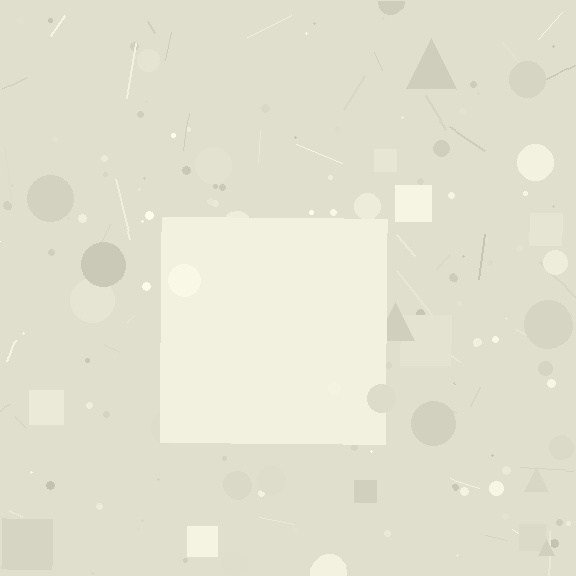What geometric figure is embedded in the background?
A square is embedded in the background.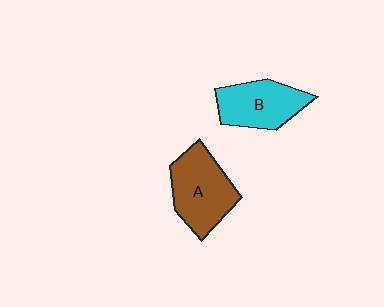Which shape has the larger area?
Shape A (brown).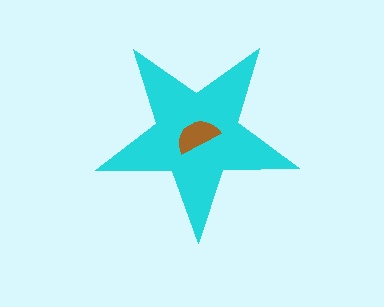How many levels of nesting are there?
2.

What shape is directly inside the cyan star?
The brown semicircle.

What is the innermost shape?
The brown semicircle.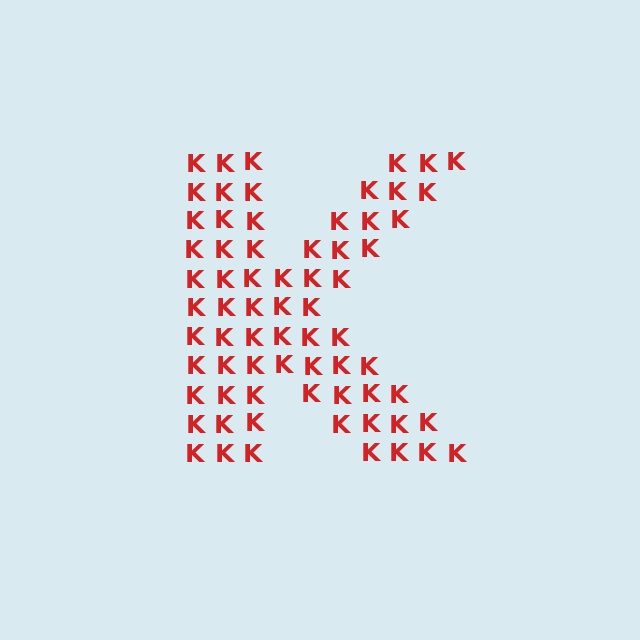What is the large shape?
The large shape is the letter K.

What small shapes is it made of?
It is made of small letter K's.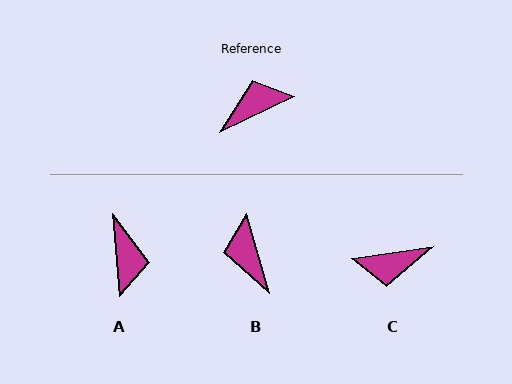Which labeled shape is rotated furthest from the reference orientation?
C, about 163 degrees away.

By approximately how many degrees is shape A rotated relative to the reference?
Approximately 111 degrees clockwise.